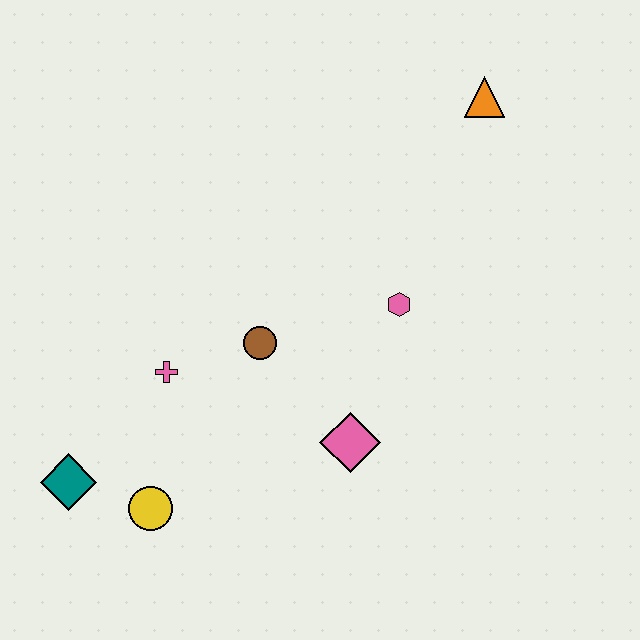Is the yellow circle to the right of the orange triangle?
No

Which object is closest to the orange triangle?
The pink hexagon is closest to the orange triangle.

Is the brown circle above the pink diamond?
Yes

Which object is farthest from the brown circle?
The orange triangle is farthest from the brown circle.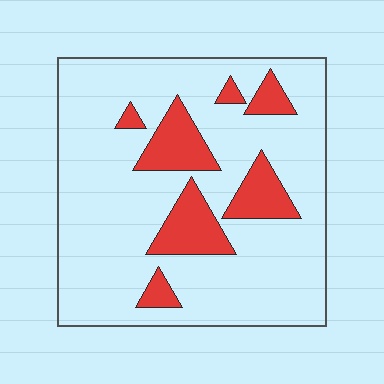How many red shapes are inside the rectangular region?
7.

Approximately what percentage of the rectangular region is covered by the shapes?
Approximately 20%.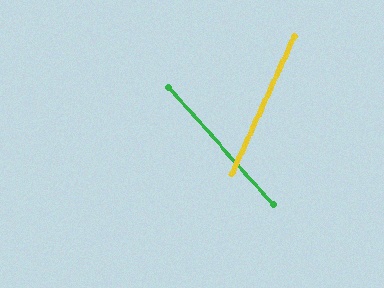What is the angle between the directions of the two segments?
Approximately 67 degrees.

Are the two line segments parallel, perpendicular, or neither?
Neither parallel nor perpendicular — they differ by about 67°.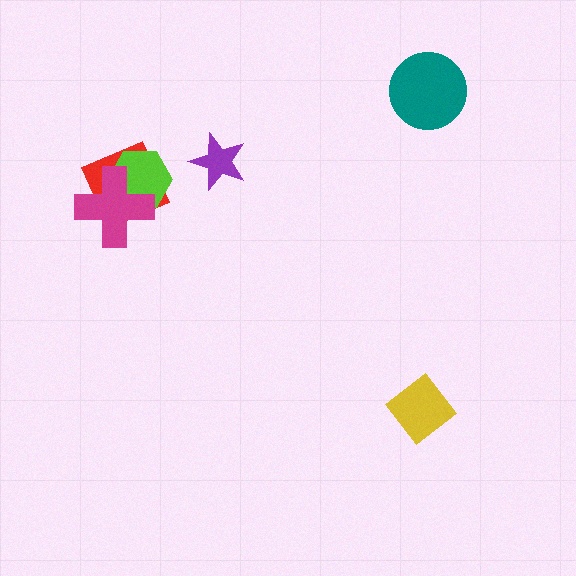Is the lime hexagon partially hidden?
Yes, it is partially covered by another shape.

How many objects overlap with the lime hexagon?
2 objects overlap with the lime hexagon.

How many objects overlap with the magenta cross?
2 objects overlap with the magenta cross.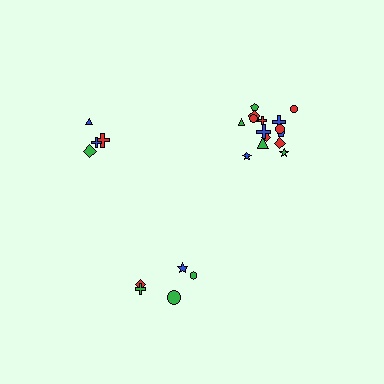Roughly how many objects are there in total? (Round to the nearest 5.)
Roughly 25 objects in total.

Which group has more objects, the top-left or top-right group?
The top-right group.